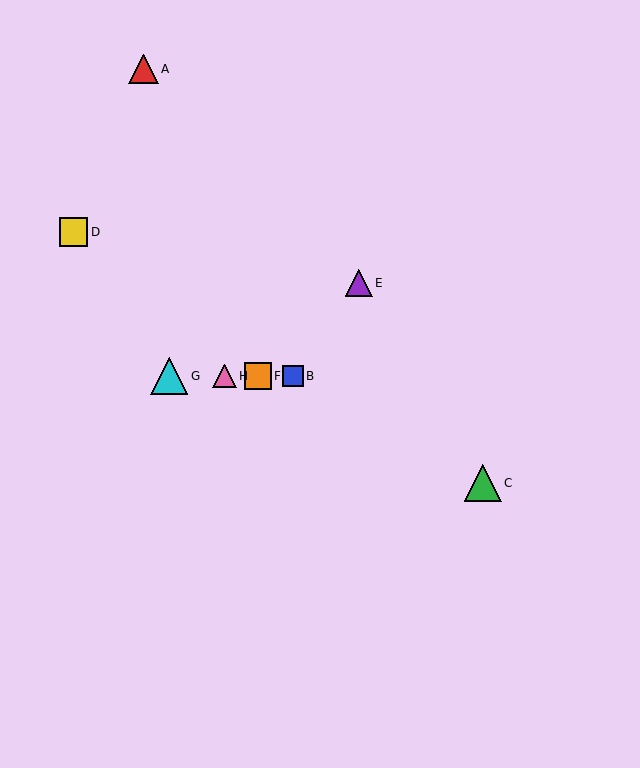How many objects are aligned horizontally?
4 objects (B, F, G, H) are aligned horizontally.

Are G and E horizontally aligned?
No, G is at y≈376 and E is at y≈283.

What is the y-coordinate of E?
Object E is at y≈283.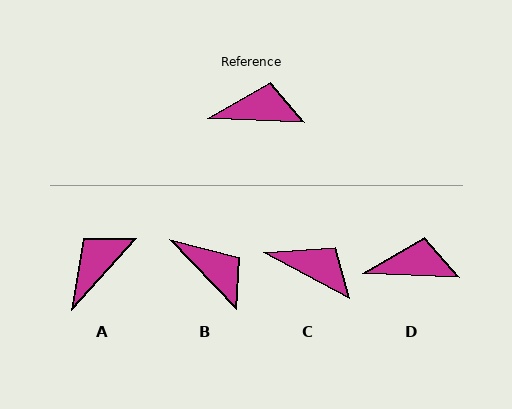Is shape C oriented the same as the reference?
No, it is off by about 26 degrees.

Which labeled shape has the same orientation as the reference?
D.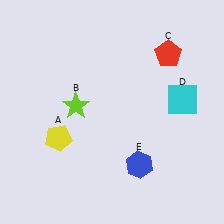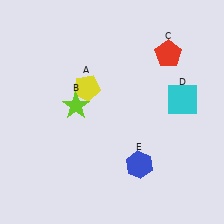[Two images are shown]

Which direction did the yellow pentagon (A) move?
The yellow pentagon (A) moved up.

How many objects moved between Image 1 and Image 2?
1 object moved between the two images.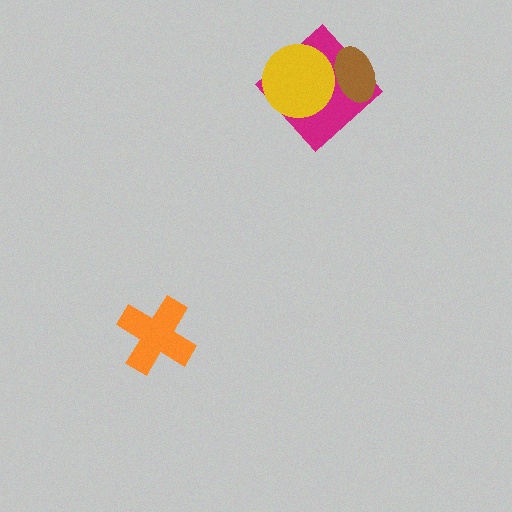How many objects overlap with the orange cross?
0 objects overlap with the orange cross.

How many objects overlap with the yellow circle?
2 objects overlap with the yellow circle.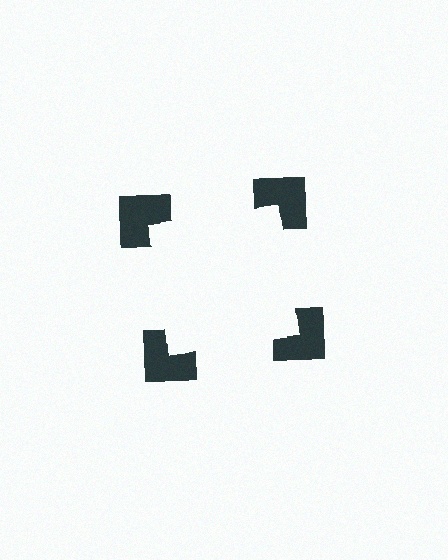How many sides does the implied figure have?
4 sides.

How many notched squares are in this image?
There are 4 — one at each vertex of the illusory square.